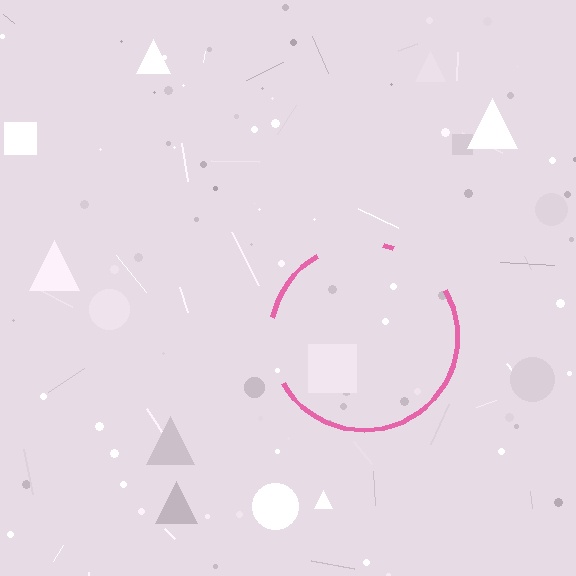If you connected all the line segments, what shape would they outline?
They would outline a circle.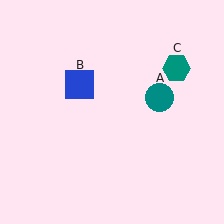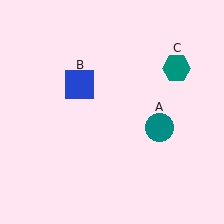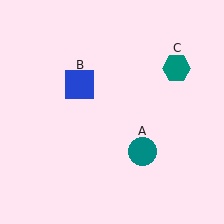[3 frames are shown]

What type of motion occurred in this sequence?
The teal circle (object A) rotated clockwise around the center of the scene.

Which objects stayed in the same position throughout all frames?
Blue square (object B) and teal hexagon (object C) remained stationary.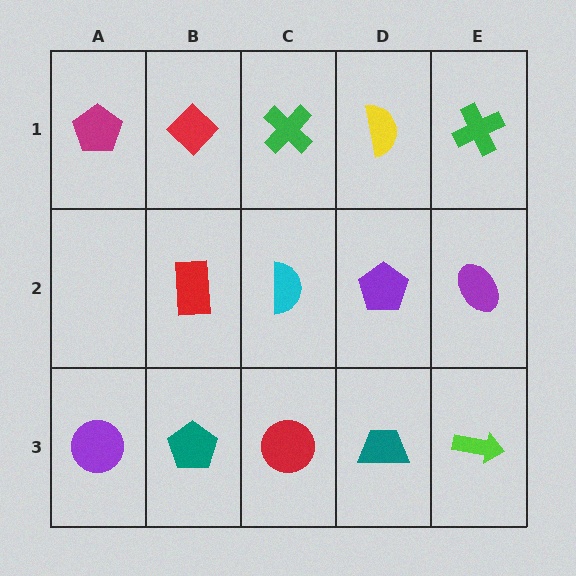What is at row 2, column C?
A cyan semicircle.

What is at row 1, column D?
A yellow semicircle.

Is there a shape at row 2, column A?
No, that cell is empty.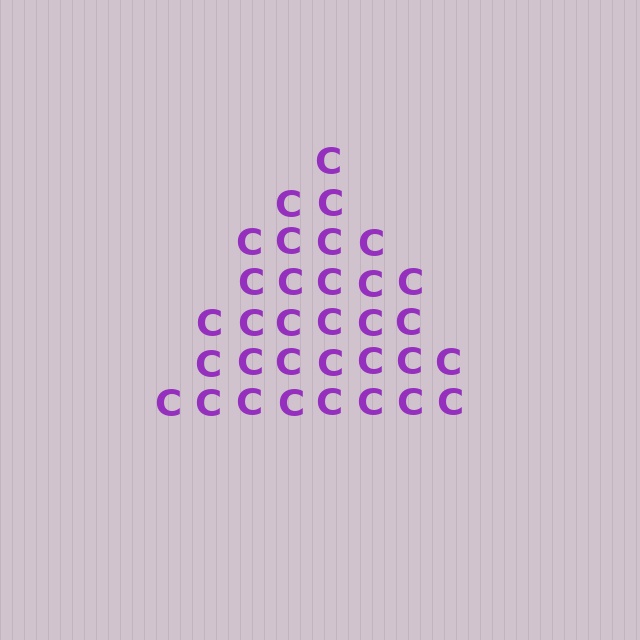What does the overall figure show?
The overall figure shows a triangle.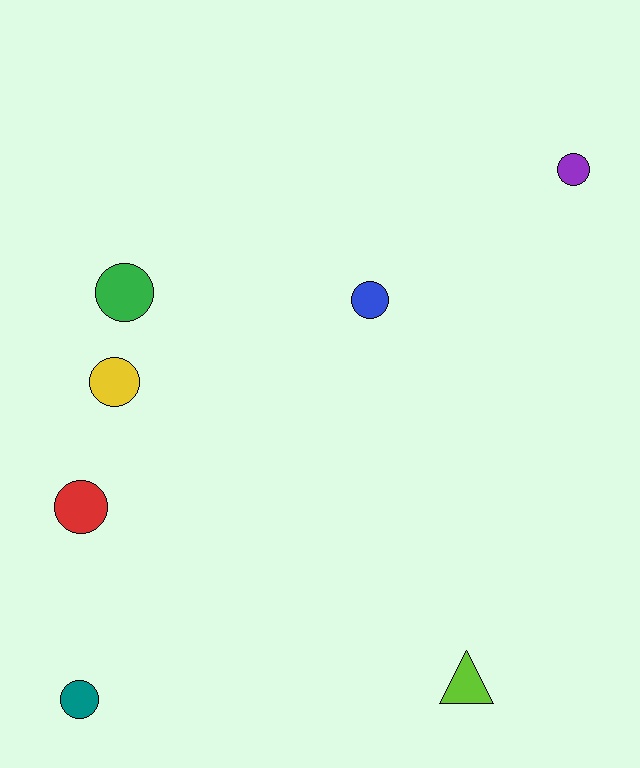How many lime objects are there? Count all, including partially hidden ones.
There is 1 lime object.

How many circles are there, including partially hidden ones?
There are 6 circles.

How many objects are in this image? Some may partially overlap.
There are 7 objects.